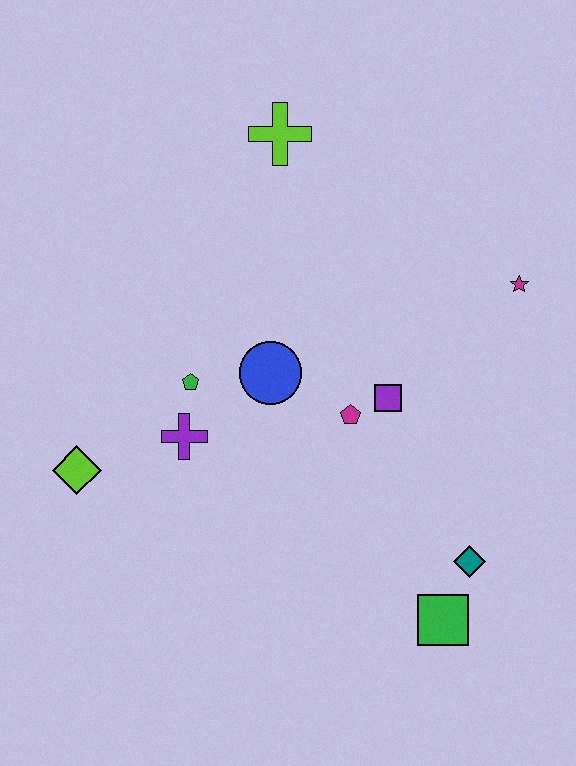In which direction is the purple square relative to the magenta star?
The purple square is to the left of the magenta star.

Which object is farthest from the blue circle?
The green square is farthest from the blue circle.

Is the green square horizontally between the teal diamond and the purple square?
Yes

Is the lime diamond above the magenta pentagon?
No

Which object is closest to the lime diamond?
The purple cross is closest to the lime diamond.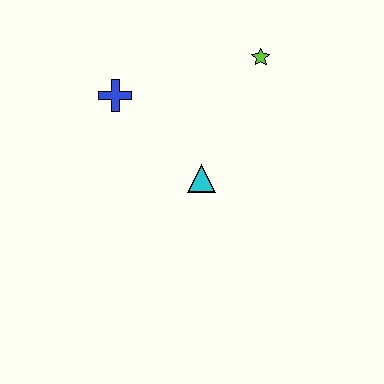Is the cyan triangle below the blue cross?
Yes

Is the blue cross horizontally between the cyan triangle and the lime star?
No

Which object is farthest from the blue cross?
The lime star is farthest from the blue cross.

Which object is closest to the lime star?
The cyan triangle is closest to the lime star.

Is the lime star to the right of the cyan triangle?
Yes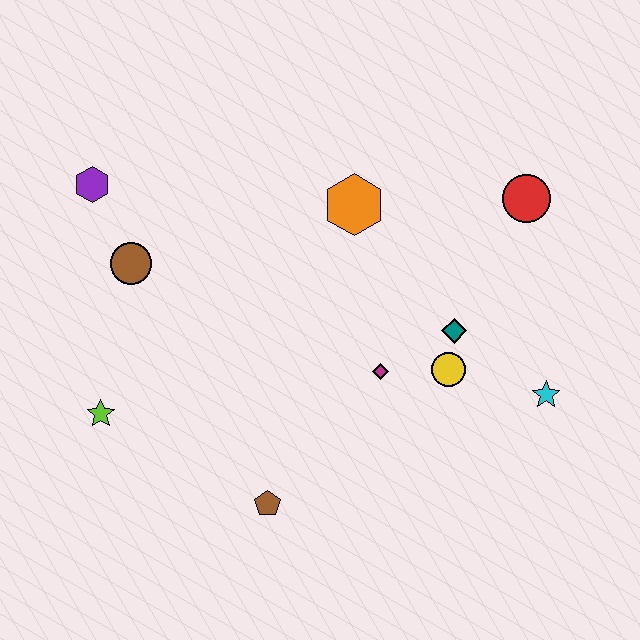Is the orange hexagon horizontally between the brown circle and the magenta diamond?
Yes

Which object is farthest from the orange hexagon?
The lime star is farthest from the orange hexagon.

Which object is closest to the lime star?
The brown circle is closest to the lime star.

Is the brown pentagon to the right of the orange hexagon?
No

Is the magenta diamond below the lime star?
No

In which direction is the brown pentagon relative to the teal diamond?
The brown pentagon is to the left of the teal diamond.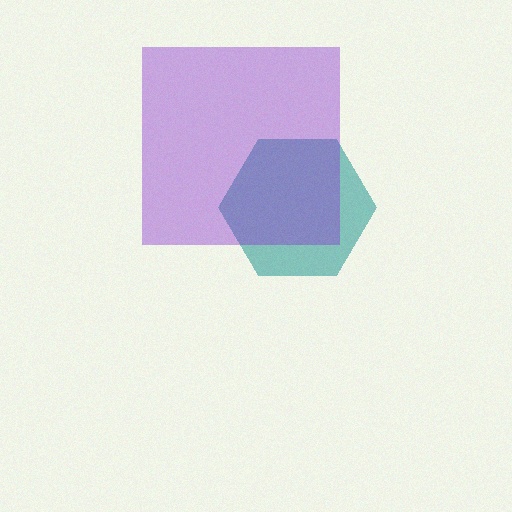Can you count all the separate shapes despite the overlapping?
Yes, there are 2 separate shapes.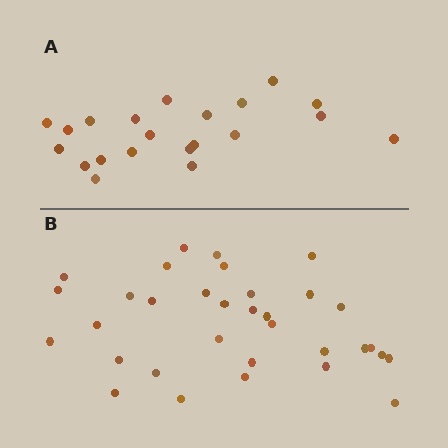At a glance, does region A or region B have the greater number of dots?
Region B (the bottom region) has more dots.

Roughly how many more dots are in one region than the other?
Region B has roughly 12 or so more dots than region A.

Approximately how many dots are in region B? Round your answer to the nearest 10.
About 30 dots. (The exact count is 33, which rounds to 30.)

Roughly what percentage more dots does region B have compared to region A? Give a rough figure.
About 55% more.